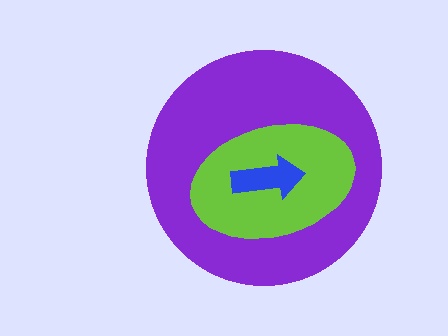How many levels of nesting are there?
3.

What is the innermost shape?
The blue arrow.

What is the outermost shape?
The purple circle.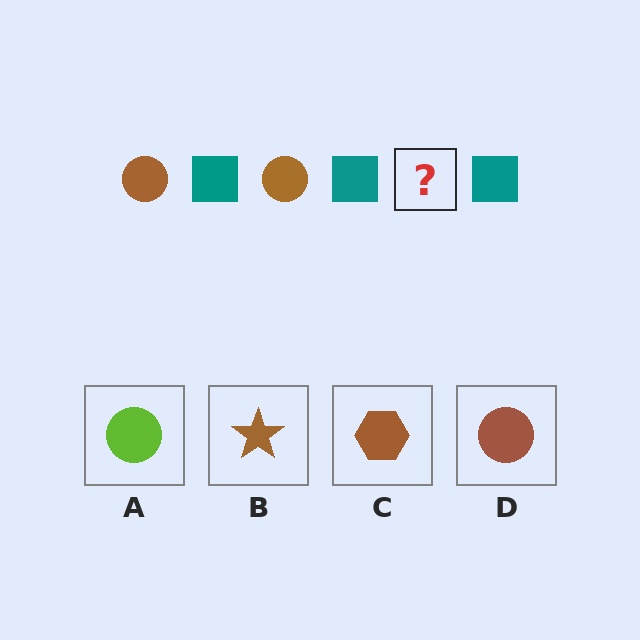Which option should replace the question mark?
Option D.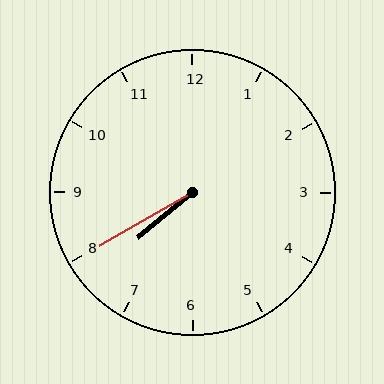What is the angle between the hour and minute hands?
Approximately 10 degrees.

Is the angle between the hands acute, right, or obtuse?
It is acute.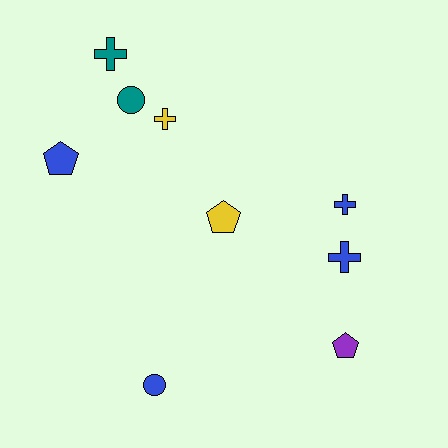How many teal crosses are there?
There is 1 teal cross.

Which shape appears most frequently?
Cross, with 4 objects.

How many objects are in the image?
There are 9 objects.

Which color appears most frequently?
Blue, with 4 objects.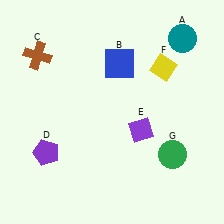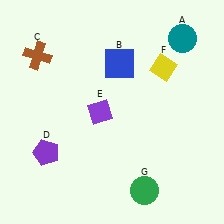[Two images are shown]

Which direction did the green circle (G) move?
The green circle (G) moved down.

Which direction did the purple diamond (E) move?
The purple diamond (E) moved left.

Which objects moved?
The objects that moved are: the purple diamond (E), the green circle (G).